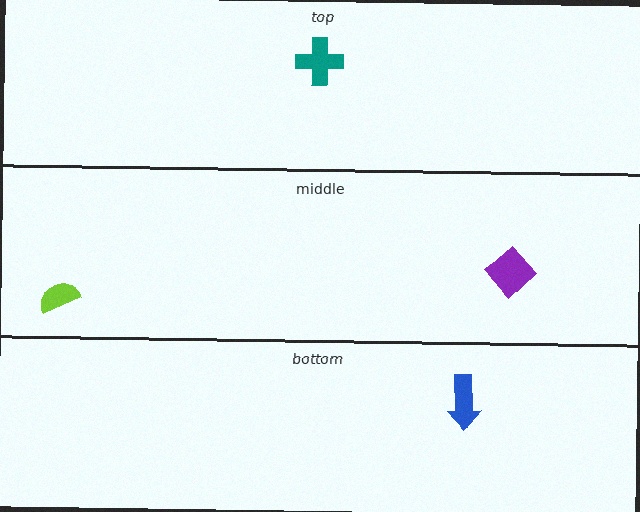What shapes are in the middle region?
The purple diamond, the lime semicircle.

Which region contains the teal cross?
The top region.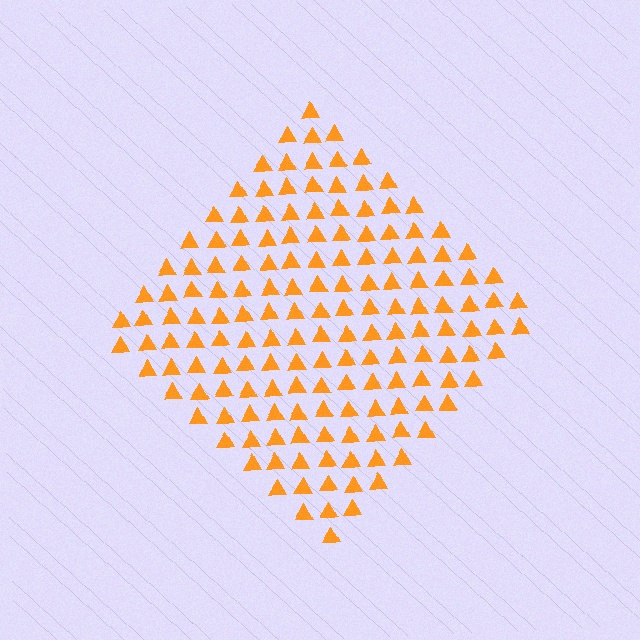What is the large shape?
The large shape is a diamond.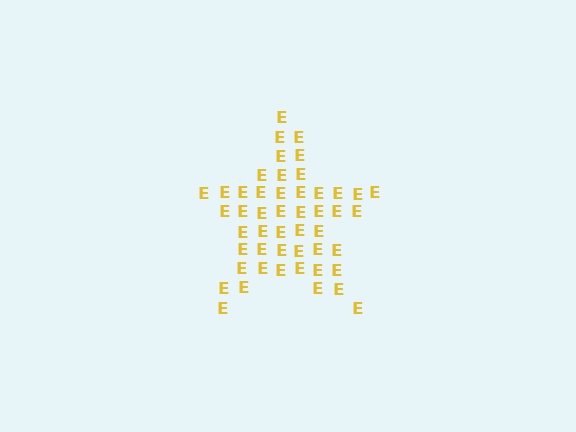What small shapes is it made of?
It is made of small letter E's.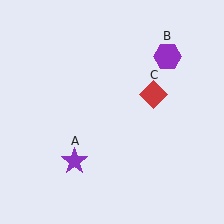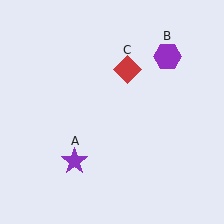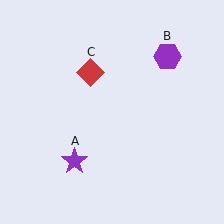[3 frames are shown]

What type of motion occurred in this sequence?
The red diamond (object C) rotated counterclockwise around the center of the scene.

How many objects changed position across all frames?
1 object changed position: red diamond (object C).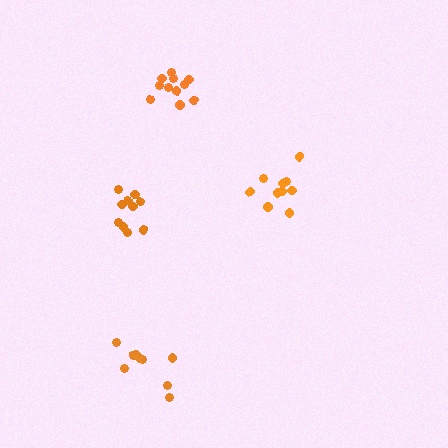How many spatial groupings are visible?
There are 4 spatial groupings.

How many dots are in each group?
Group 1: 9 dots, Group 2: 11 dots, Group 3: 10 dots, Group 4: 10 dots (40 total).